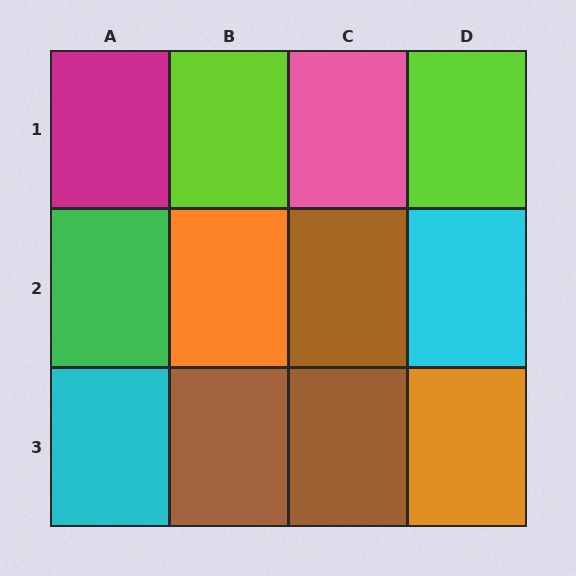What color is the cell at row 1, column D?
Lime.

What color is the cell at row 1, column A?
Magenta.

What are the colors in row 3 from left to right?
Cyan, brown, brown, orange.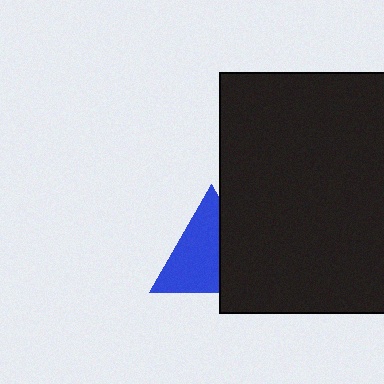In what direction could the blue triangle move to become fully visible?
The blue triangle could move left. That would shift it out from behind the black rectangle entirely.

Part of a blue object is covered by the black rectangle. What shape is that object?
It is a triangle.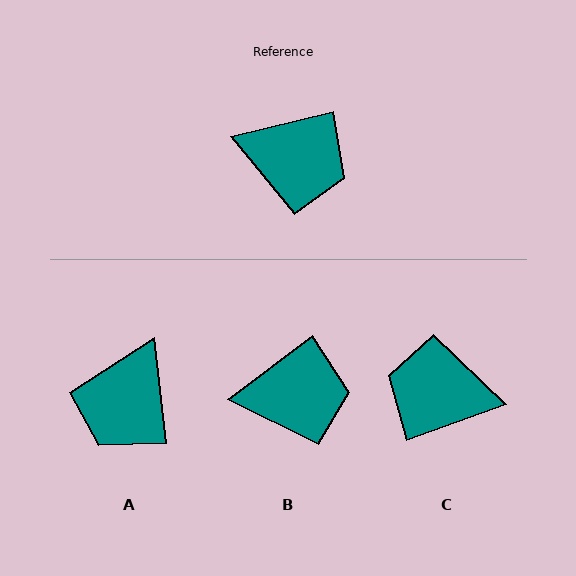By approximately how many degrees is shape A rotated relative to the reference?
Approximately 97 degrees clockwise.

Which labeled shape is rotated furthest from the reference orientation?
C, about 173 degrees away.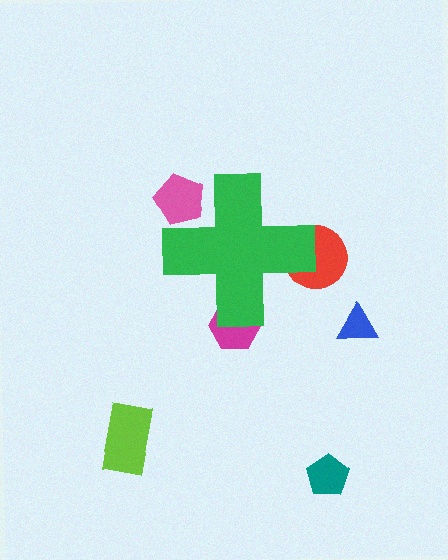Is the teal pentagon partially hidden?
No, the teal pentagon is fully visible.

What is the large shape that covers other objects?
A green cross.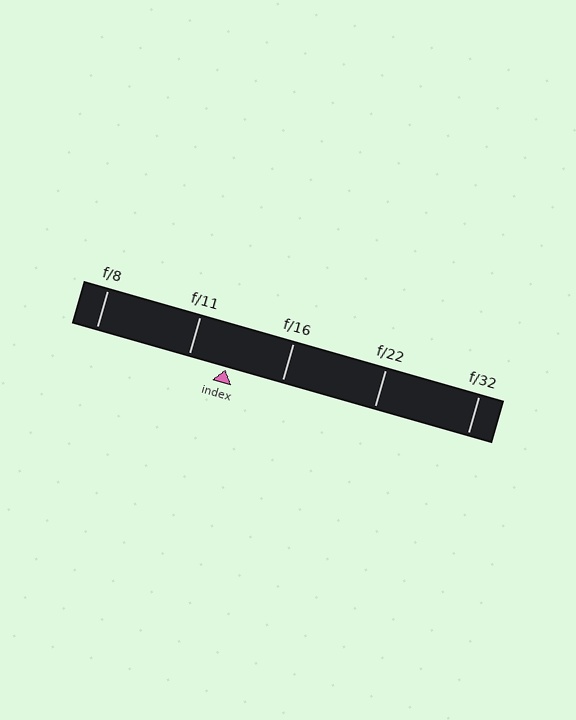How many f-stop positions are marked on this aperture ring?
There are 5 f-stop positions marked.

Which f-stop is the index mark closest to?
The index mark is closest to f/11.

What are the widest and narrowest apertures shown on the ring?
The widest aperture shown is f/8 and the narrowest is f/32.